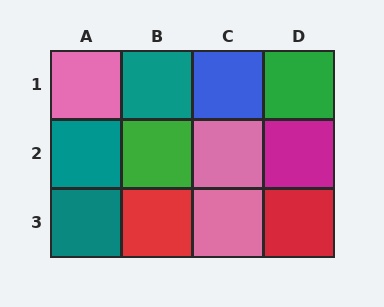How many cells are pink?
3 cells are pink.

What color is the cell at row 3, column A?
Teal.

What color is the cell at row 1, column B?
Teal.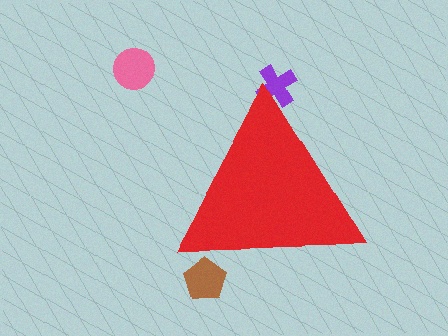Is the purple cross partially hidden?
Yes, the purple cross is partially hidden behind the red triangle.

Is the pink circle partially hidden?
No, the pink circle is fully visible.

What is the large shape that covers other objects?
A red triangle.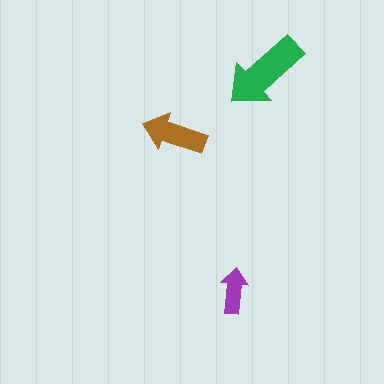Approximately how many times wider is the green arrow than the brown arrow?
About 1.5 times wider.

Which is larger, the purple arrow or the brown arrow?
The brown one.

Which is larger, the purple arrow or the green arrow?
The green one.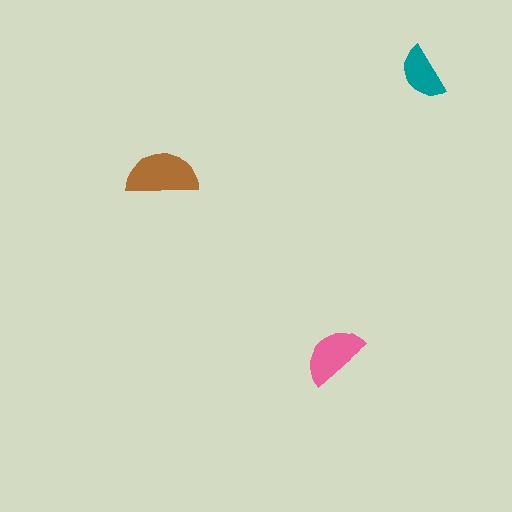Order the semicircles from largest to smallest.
the brown one, the pink one, the teal one.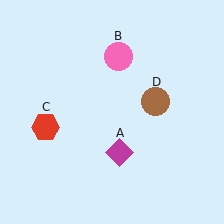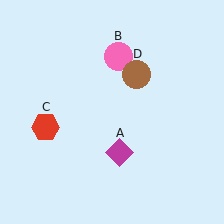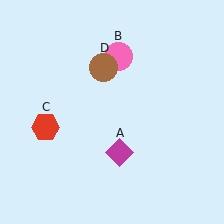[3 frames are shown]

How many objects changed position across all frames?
1 object changed position: brown circle (object D).